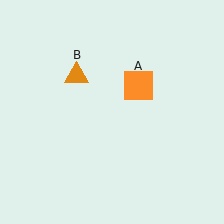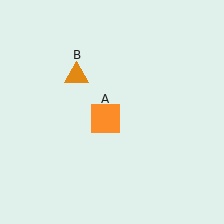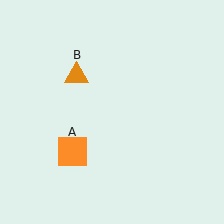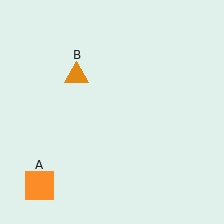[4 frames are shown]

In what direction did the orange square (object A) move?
The orange square (object A) moved down and to the left.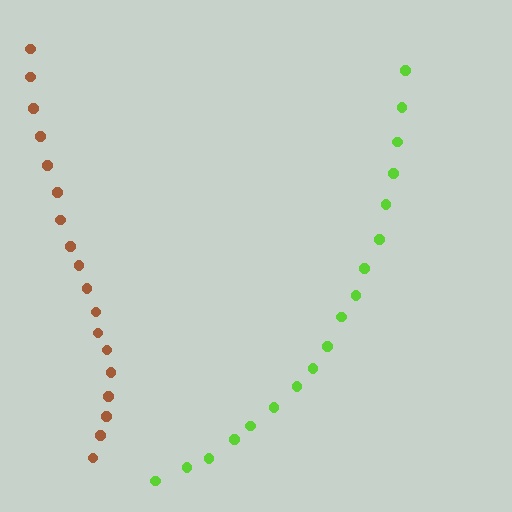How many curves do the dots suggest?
There are 2 distinct paths.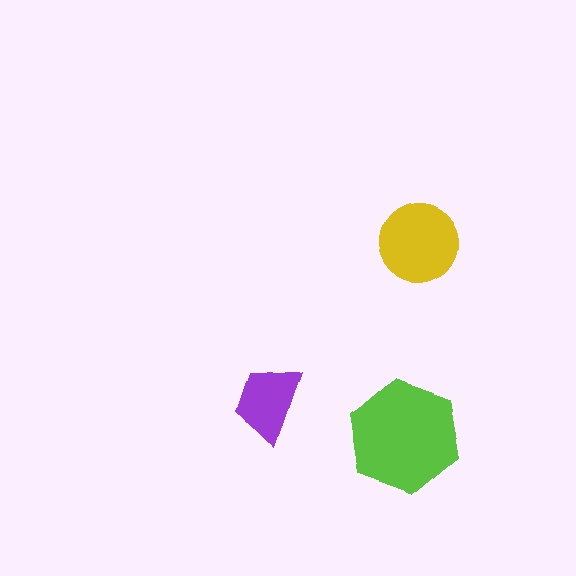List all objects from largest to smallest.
The lime hexagon, the yellow circle, the purple trapezoid.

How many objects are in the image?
There are 3 objects in the image.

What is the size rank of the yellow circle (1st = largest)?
2nd.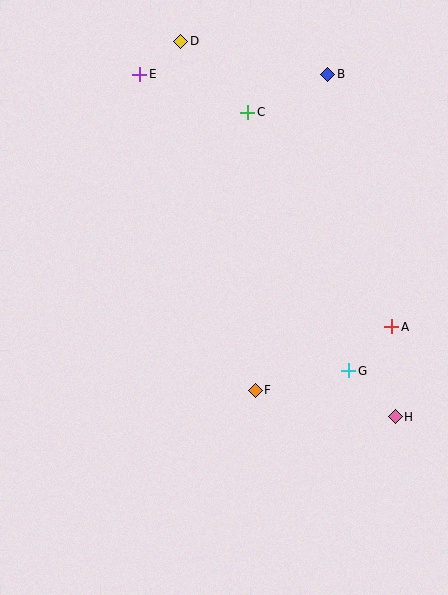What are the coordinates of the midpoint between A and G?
The midpoint between A and G is at (370, 349).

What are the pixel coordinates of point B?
Point B is at (328, 74).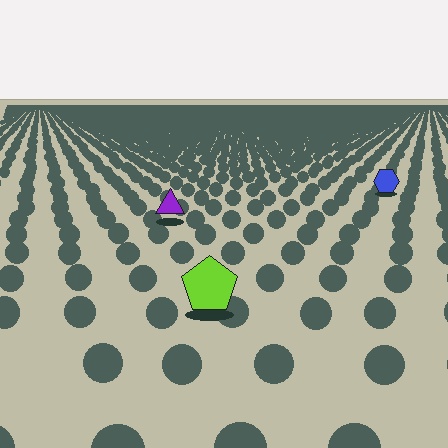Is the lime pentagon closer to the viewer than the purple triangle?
Yes. The lime pentagon is closer — you can tell from the texture gradient: the ground texture is coarser near it.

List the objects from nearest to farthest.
From nearest to farthest: the lime pentagon, the purple triangle, the blue hexagon.